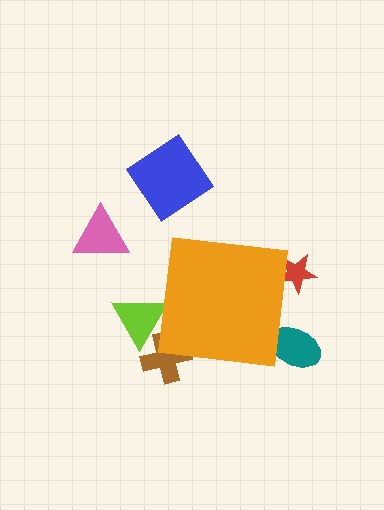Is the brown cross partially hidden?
Yes, the brown cross is partially hidden behind the orange square.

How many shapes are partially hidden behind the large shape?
4 shapes are partially hidden.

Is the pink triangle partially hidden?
No, the pink triangle is fully visible.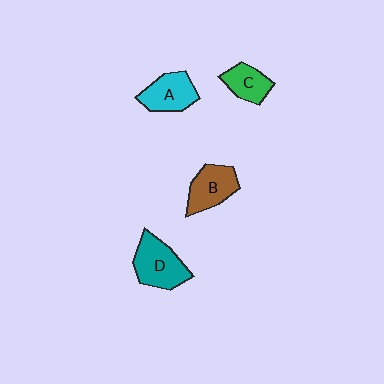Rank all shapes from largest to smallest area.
From largest to smallest: D (teal), B (brown), A (cyan), C (green).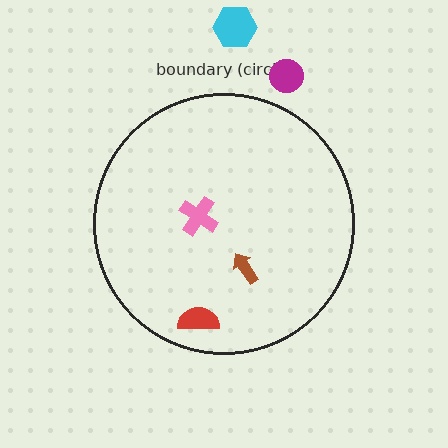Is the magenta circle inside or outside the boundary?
Outside.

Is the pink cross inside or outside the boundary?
Inside.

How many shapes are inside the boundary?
3 inside, 2 outside.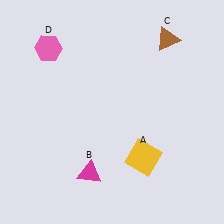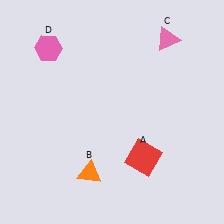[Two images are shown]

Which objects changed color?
A changed from yellow to red. B changed from magenta to orange. C changed from brown to pink.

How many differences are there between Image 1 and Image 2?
There are 3 differences between the two images.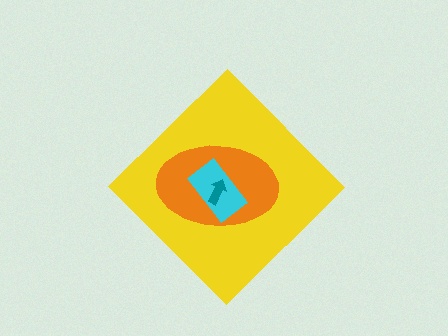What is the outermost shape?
The yellow diamond.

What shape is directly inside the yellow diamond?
The orange ellipse.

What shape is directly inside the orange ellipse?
The cyan rectangle.